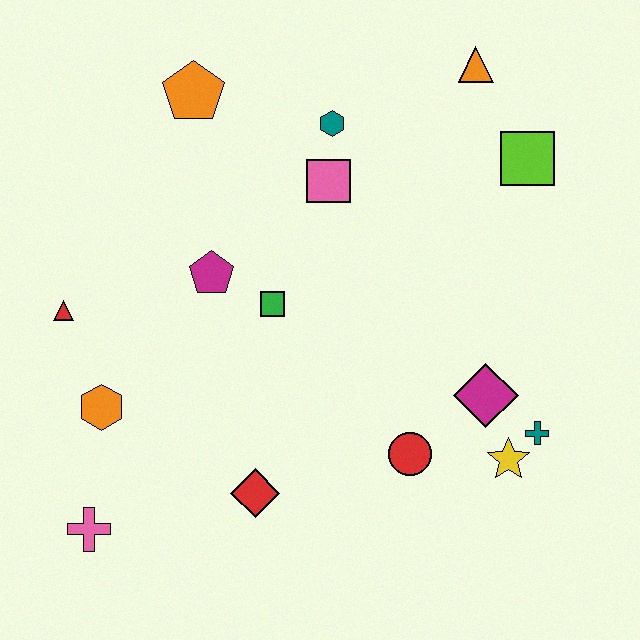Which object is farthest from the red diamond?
The orange triangle is farthest from the red diamond.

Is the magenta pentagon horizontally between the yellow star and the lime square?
No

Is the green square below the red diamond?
No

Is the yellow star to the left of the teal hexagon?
No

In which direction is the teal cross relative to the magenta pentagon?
The teal cross is to the right of the magenta pentagon.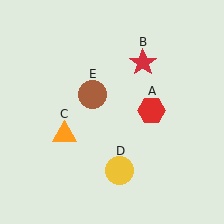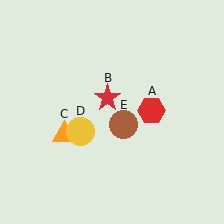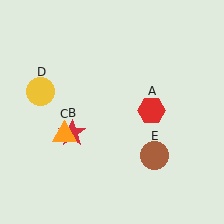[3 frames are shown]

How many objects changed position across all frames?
3 objects changed position: red star (object B), yellow circle (object D), brown circle (object E).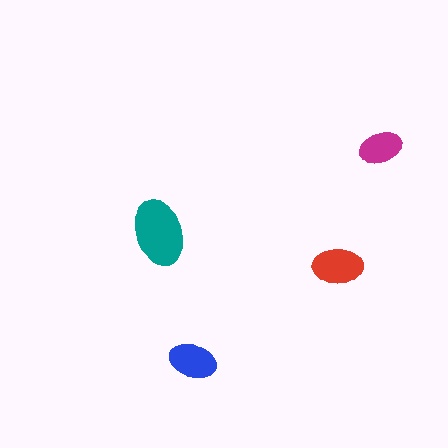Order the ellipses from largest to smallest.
the teal one, the red one, the blue one, the magenta one.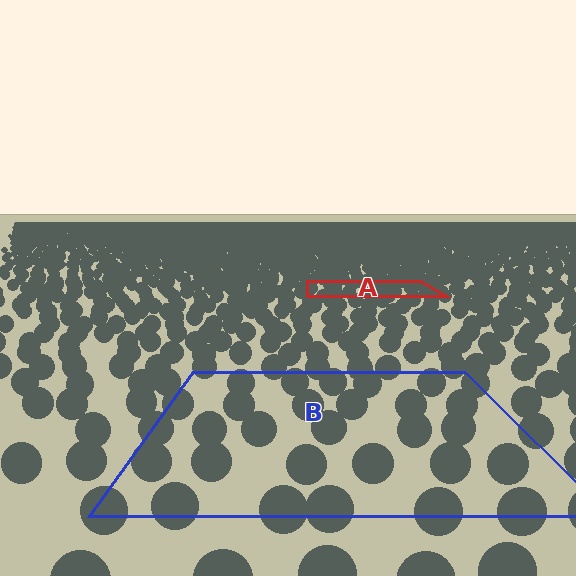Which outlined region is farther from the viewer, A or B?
Region A is farther from the viewer — the texture elements inside it appear smaller and more densely packed.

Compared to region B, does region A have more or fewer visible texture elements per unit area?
Region A has more texture elements per unit area — they are packed more densely because it is farther away.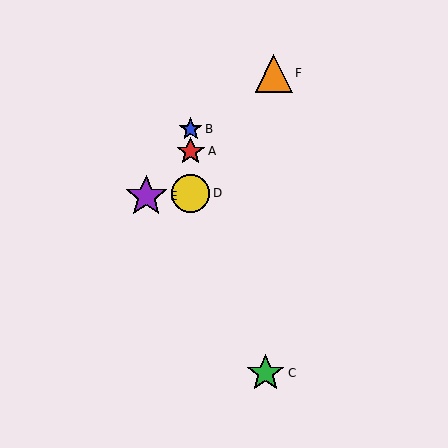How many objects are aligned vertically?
3 objects (A, B, D) are aligned vertically.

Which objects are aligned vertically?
Objects A, B, D are aligned vertically.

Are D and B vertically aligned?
Yes, both are at x≈191.